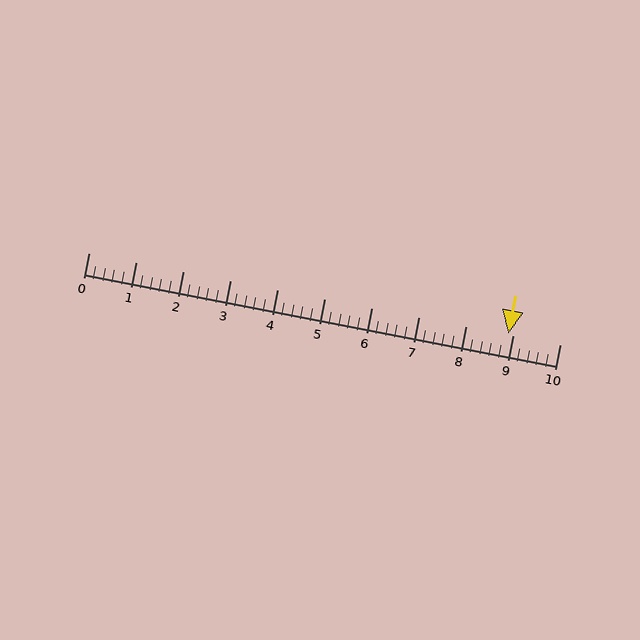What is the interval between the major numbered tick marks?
The major tick marks are spaced 1 units apart.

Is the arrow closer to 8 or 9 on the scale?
The arrow is closer to 9.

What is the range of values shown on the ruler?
The ruler shows values from 0 to 10.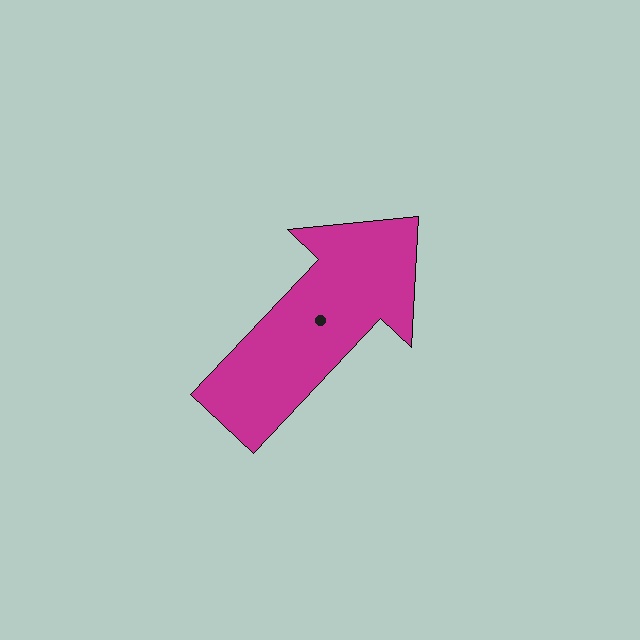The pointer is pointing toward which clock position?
Roughly 1 o'clock.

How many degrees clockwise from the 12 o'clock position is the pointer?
Approximately 43 degrees.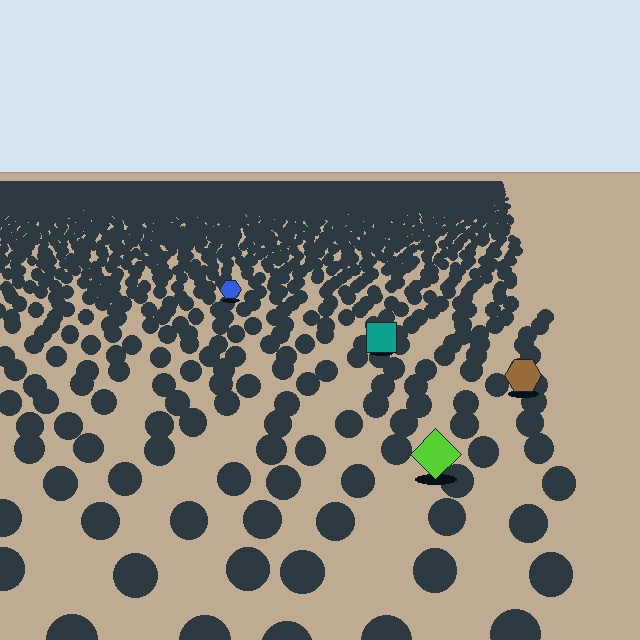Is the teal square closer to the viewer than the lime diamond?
No. The lime diamond is closer — you can tell from the texture gradient: the ground texture is coarser near it.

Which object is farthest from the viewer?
The blue hexagon is farthest from the viewer. It appears smaller and the ground texture around it is denser.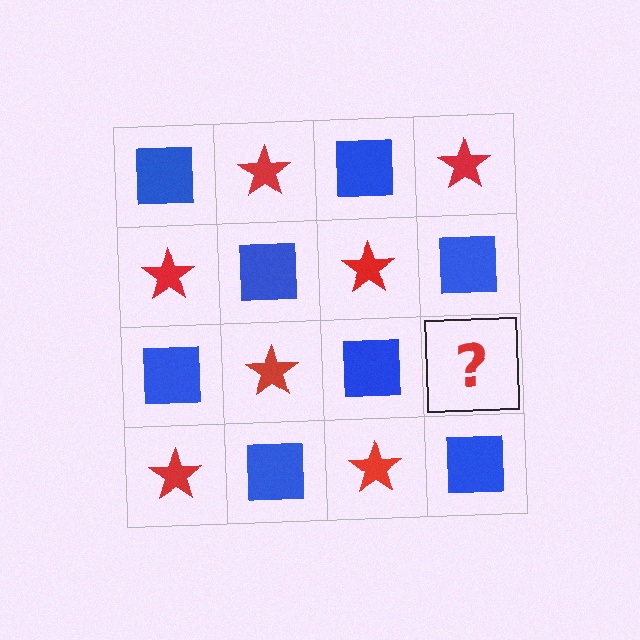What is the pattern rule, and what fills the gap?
The rule is that it alternates blue square and red star in a checkerboard pattern. The gap should be filled with a red star.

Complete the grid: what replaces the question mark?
The question mark should be replaced with a red star.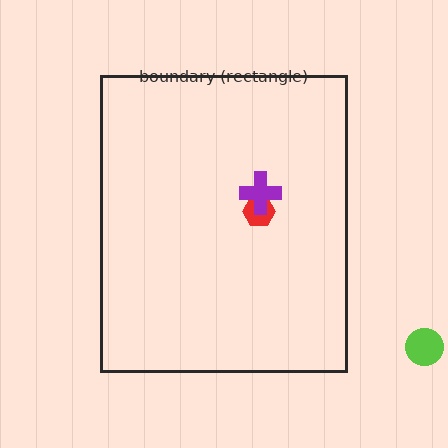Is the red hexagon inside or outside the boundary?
Inside.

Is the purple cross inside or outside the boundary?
Inside.